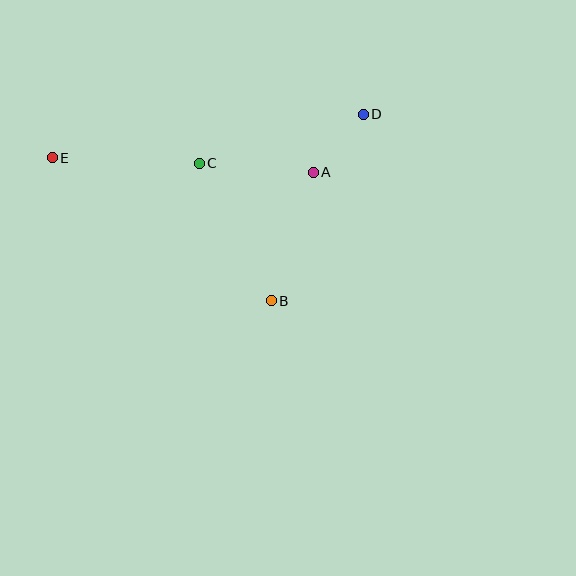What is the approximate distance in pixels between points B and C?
The distance between B and C is approximately 156 pixels.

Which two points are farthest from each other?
Points D and E are farthest from each other.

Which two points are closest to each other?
Points A and D are closest to each other.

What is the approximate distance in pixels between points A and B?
The distance between A and B is approximately 135 pixels.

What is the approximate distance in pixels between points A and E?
The distance between A and E is approximately 262 pixels.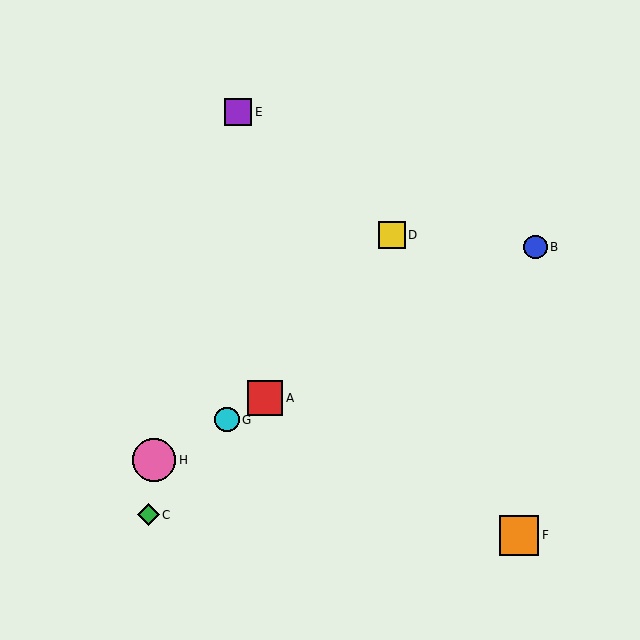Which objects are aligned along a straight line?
Objects A, B, G, H are aligned along a straight line.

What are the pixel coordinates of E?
Object E is at (238, 112).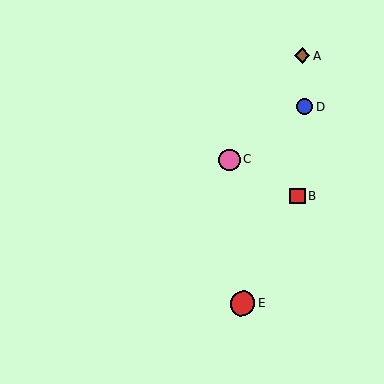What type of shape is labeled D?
Shape D is a blue circle.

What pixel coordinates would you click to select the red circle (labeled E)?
Click at (243, 304) to select the red circle E.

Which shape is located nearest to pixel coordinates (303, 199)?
The red square (labeled B) at (298, 196) is nearest to that location.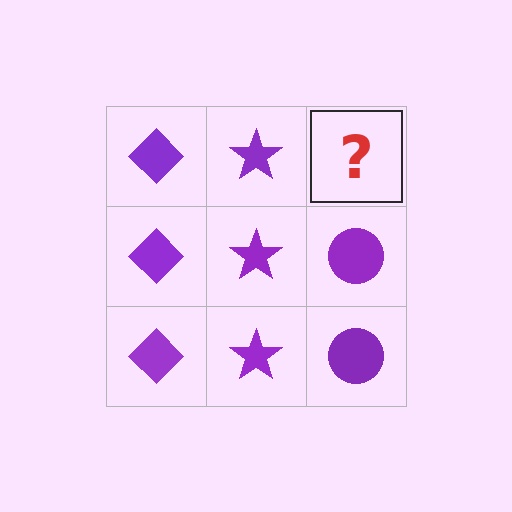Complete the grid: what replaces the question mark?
The question mark should be replaced with a purple circle.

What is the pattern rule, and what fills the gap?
The rule is that each column has a consistent shape. The gap should be filled with a purple circle.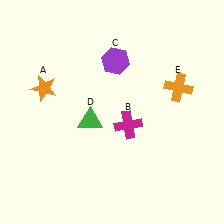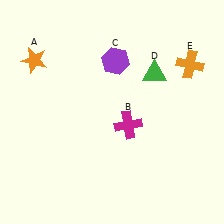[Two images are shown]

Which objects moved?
The objects that moved are: the orange star (A), the green triangle (D), the orange cross (E).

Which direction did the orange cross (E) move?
The orange cross (E) moved up.